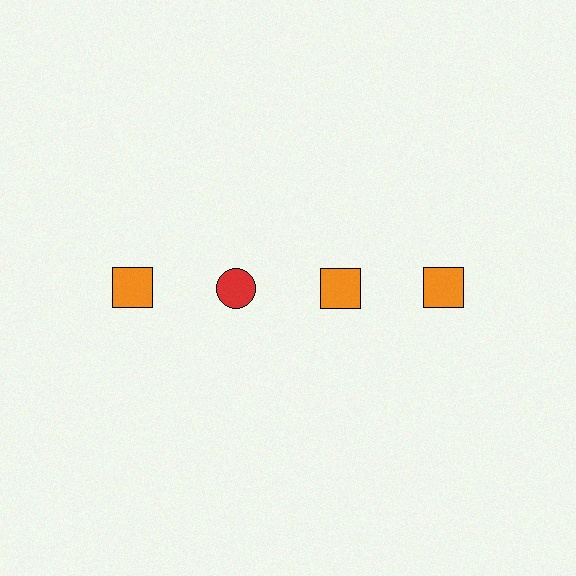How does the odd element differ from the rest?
It differs in both color (red instead of orange) and shape (circle instead of square).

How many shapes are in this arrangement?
There are 4 shapes arranged in a grid pattern.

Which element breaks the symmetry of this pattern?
The red circle in the top row, second from left column breaks the symmetry. All other shapes are orange squares.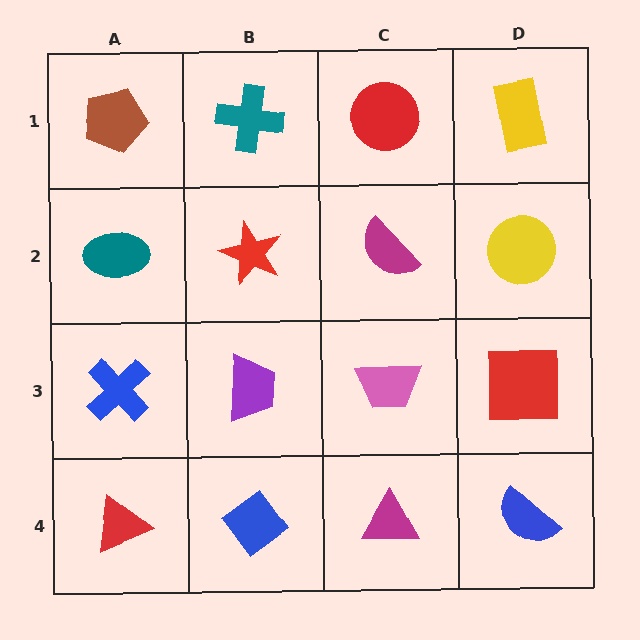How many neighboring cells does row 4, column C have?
3.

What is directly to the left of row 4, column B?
A red triangle.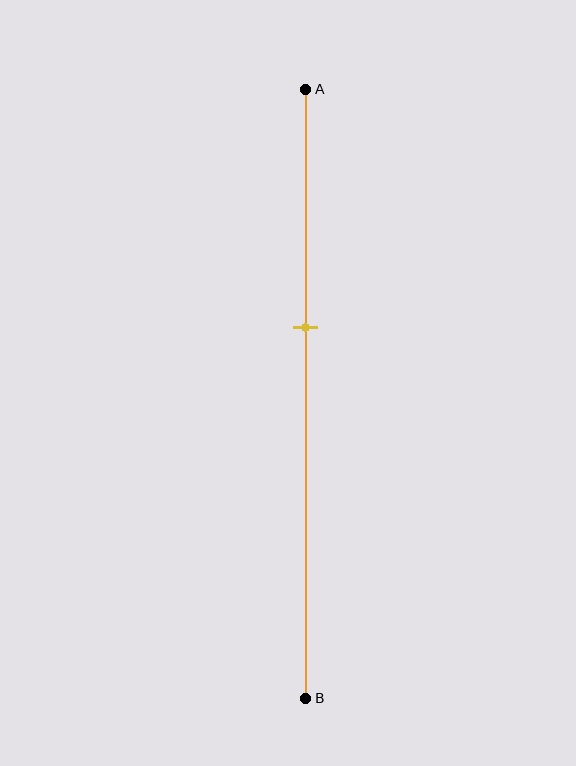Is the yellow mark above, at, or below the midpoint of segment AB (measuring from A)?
The yellow mark is above the midpoint of segment AB.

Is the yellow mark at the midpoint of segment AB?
No, the mark is at about 40% from A, not at the 50% midpoint.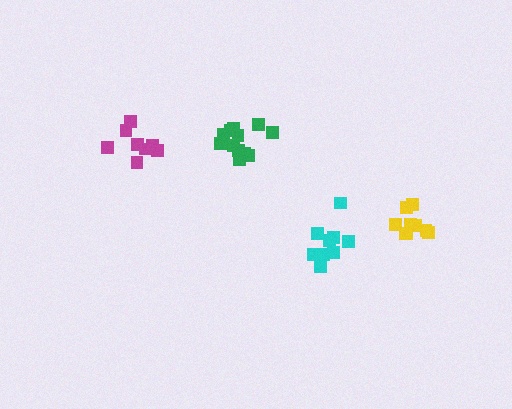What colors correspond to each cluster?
The clusters are colored: cyan, yellow, green, magenta.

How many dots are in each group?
Group 1: 9 dots, Group 2: 9 dots, Group 3: 13 dots, Group 4: 8 dots (39 total).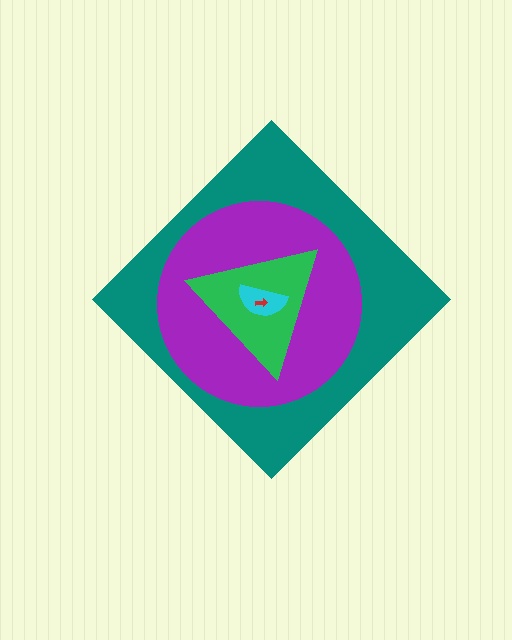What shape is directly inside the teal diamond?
The purple circle.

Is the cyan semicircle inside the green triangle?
Yes.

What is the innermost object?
The red arrow.